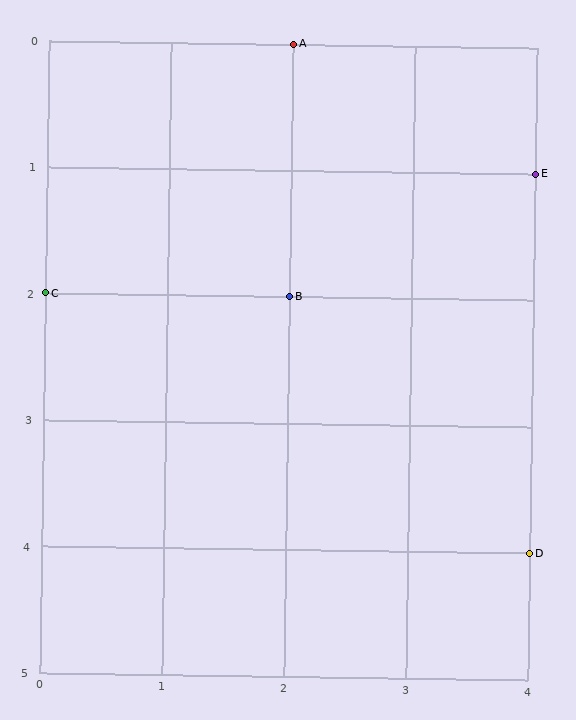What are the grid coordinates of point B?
Point B is at grid coordinates (2, 2).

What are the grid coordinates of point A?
Point A is at grid coordinates (2, 0).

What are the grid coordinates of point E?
Point E is at grid coordinates (4, 1).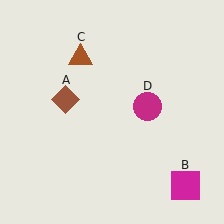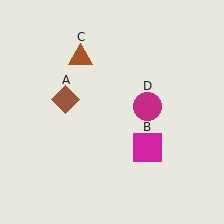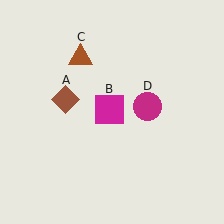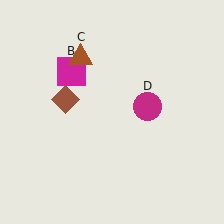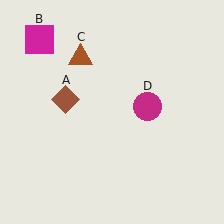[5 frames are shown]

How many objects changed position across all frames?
1 object changed position: magenta square (object B).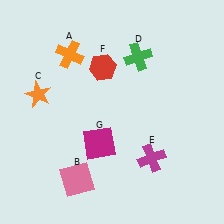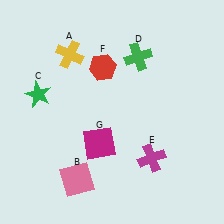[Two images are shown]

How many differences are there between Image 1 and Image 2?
There are 2 differences between the two images.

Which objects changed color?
A changed from orange to yellow. C changed from orange to green.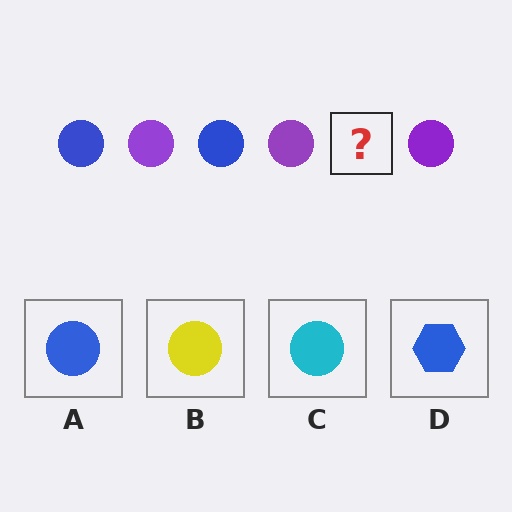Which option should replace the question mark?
Option A.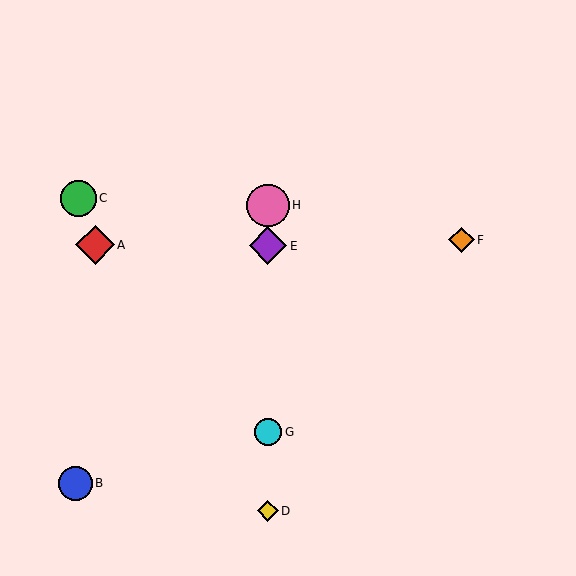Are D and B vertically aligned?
No, D is at x≈268 and B is at x≈75.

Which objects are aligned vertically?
Objects D, E, G, H are aligned vertically.